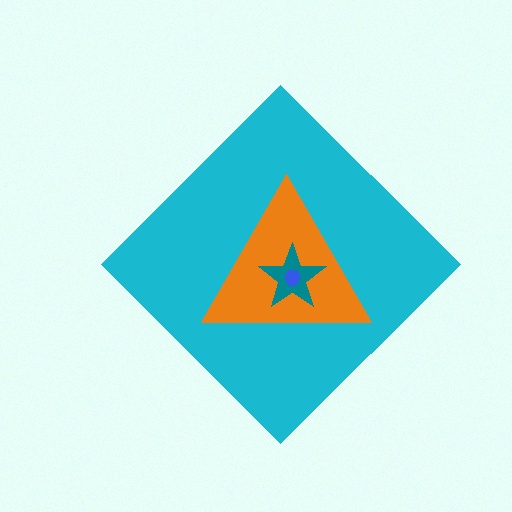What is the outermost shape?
The cyan diamond.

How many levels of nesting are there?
4.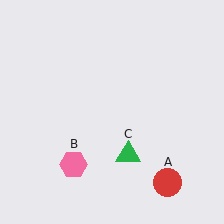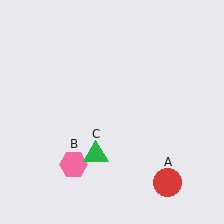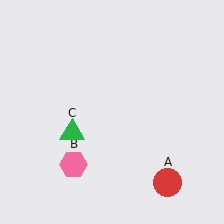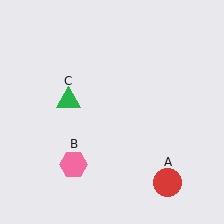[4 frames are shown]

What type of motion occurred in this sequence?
The green triangle (object C) rotated clockwise around the center of the scene.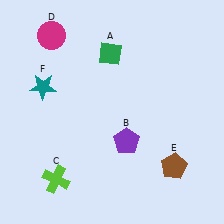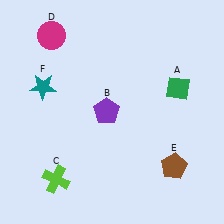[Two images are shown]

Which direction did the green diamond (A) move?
The green diamond (A) moved right.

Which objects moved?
The objects that moved are: the green diamond (A), the purple pentagon (B).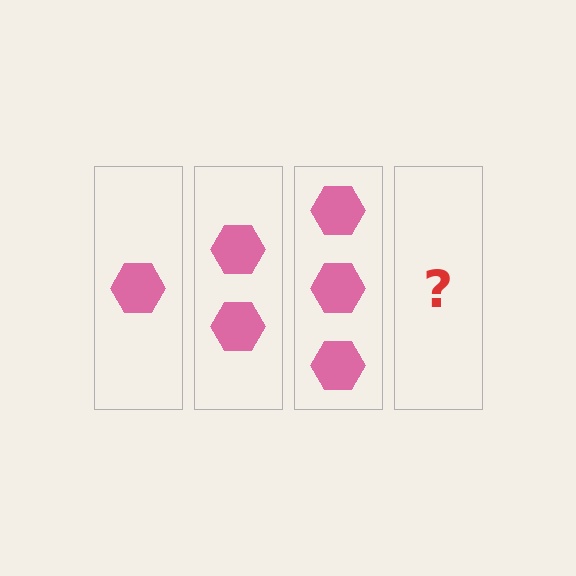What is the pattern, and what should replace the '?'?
The pattern is that each step adds one more hexagon. The '?' should be 4 hexagons.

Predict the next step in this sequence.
The next step is 4 hexagons.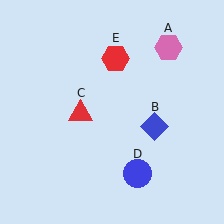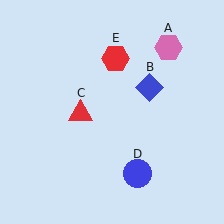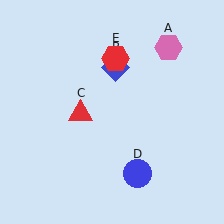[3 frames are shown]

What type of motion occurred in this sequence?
The blue diamond (object B) rotated counterclockwise around the center of the scene.